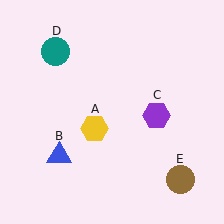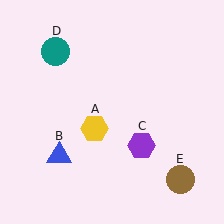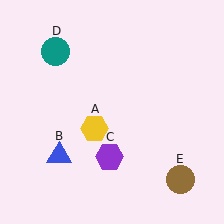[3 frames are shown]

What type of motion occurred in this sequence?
The purple hexagon (object C) rotated clockwise around the center of the scene.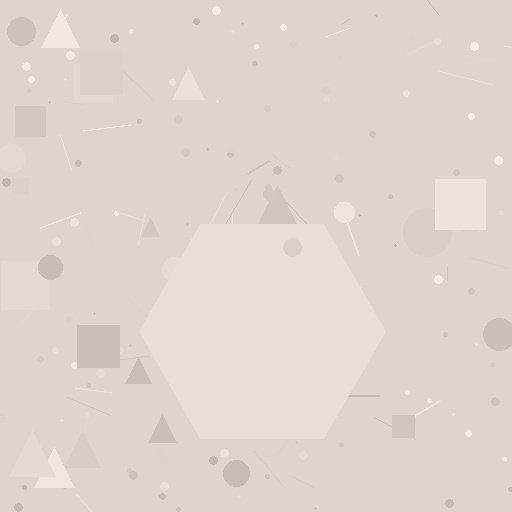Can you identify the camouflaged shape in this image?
The camouflaged shape is a hexagon.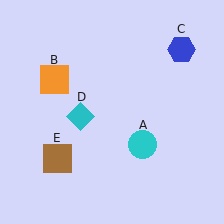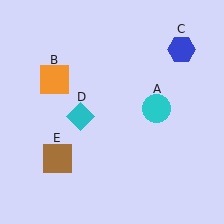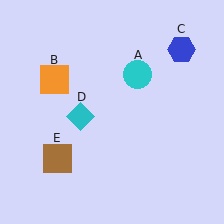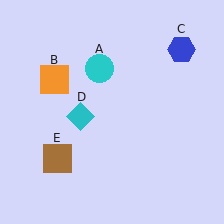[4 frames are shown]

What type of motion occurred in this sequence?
The cyan circle (object A) rotated counterclockwise around the center of the scene.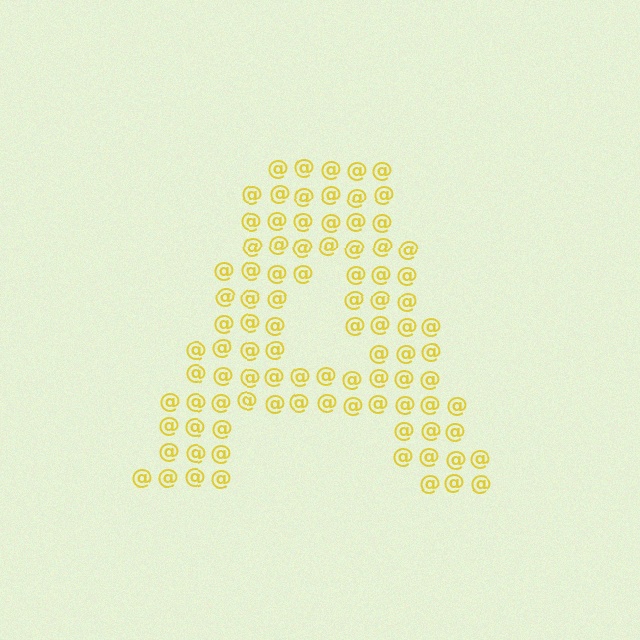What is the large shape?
The large shape is the letter A.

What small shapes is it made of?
It is made of small at signs.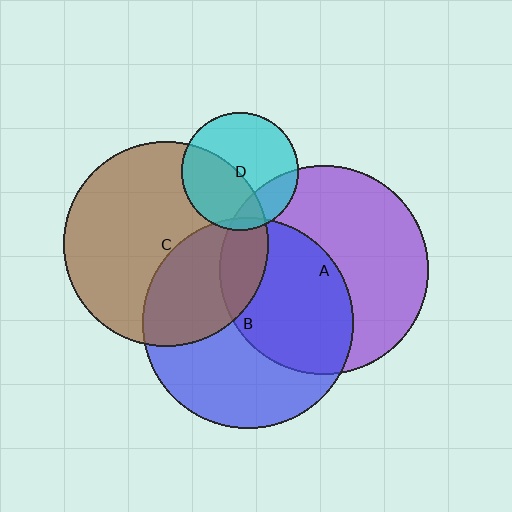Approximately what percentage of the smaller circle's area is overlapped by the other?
Approximately 5%.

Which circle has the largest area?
Circle B (blue).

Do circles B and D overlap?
Yes.